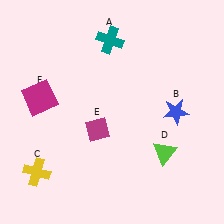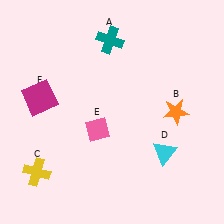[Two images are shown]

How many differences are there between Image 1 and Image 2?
There are 3 differences between the two images.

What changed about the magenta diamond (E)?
In Image 1, E is magenta. In Image 2, it changed to pink.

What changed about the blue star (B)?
In Image 1, B is blue. In Image 2, it changed to orange.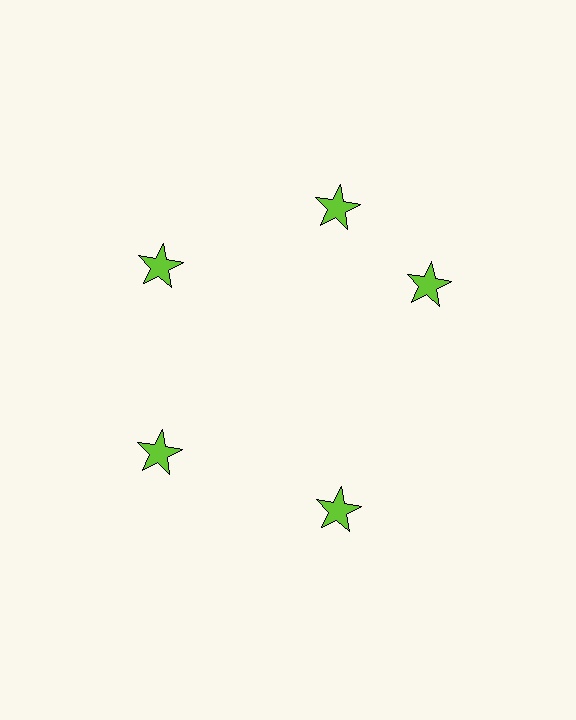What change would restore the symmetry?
The symmetry would be restored by rotating it back into even spacing with its neighbors so that all 5 stars sit at equal angles and equal distance from the center.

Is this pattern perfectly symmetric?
No. The 5 lime stars are arranged in a ring, but one element near the 3 o'clock position is rotated out of alignment along the ring, breaking the 5-fold rotational symmetry.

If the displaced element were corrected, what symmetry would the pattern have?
It would have 5-fold rotational symmetry — the pattern would map onto itself every 72 degrees.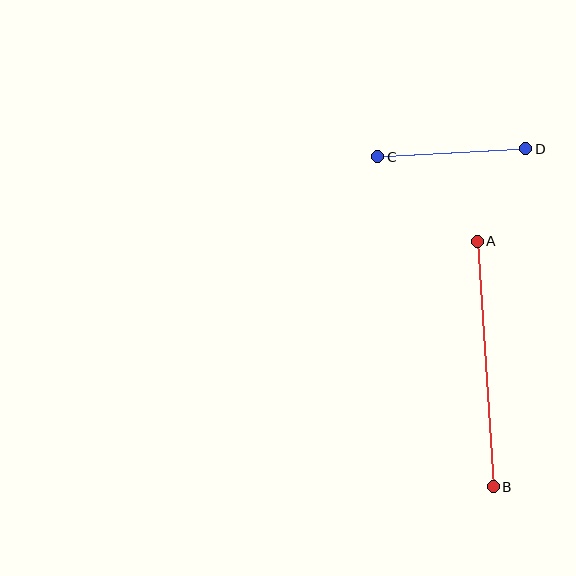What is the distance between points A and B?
The distance is approximately 247 pixels.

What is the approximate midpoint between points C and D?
The midpoint is at approximately (452, 153) pixels.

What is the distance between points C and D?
The distance is approximately 148 pixels.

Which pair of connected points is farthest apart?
Points A and B are farthest apart.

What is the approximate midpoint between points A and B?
The midpoint is at approximately (485, 364) pixels.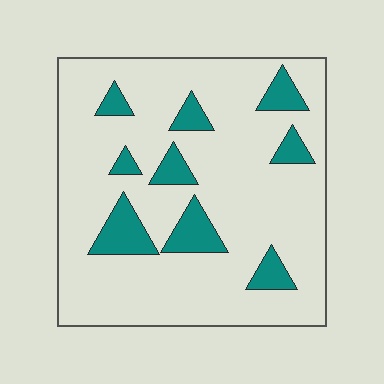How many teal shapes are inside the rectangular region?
9.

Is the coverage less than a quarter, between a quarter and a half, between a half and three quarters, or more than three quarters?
Less than a quarter.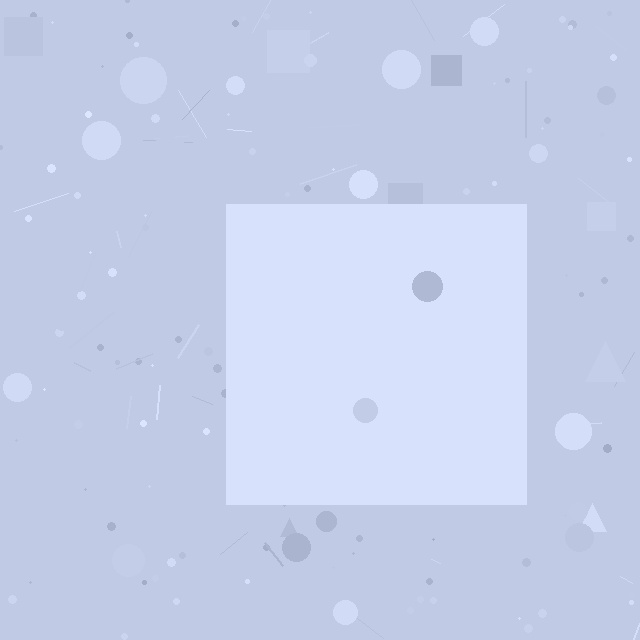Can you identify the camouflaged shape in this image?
The camouflaged shape is a square.